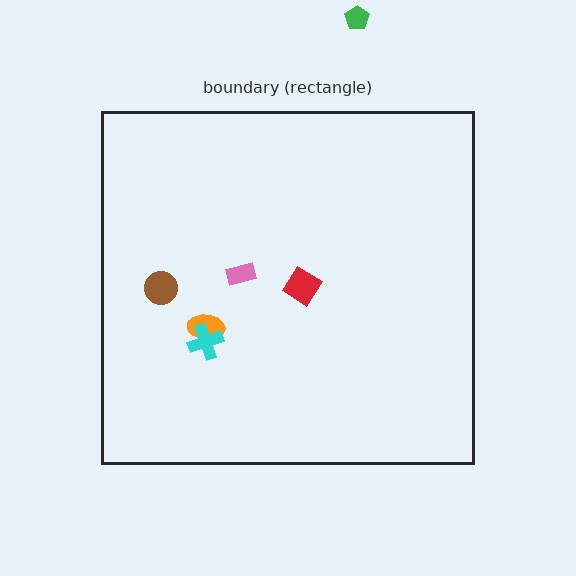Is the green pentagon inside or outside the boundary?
Outside.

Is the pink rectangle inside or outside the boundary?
Inside.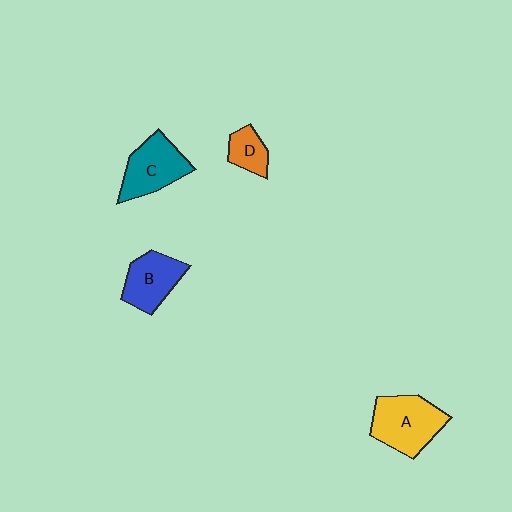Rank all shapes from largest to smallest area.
From largest to smallest: A (yellow), C (teal), B (blue), D (orange).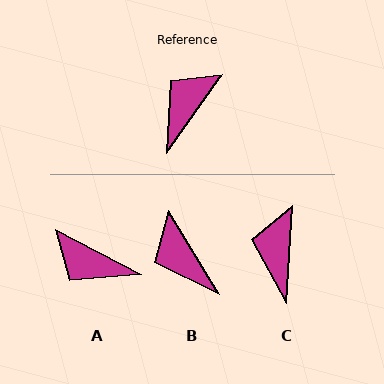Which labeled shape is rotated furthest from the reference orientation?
A, about 98 degrees away.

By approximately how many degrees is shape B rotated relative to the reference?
Approximately 67 degrees counter-clockwise.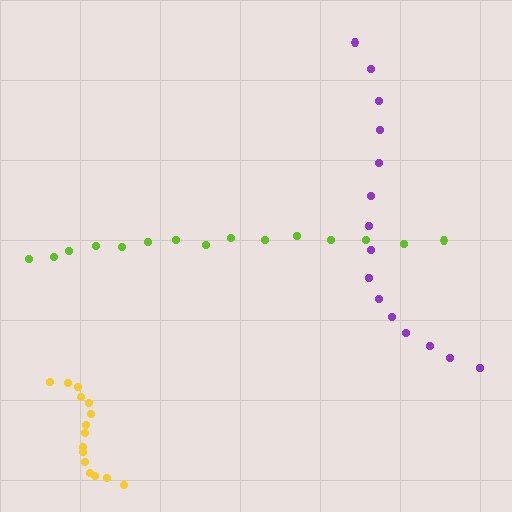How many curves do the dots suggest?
There are 3 distinct paths.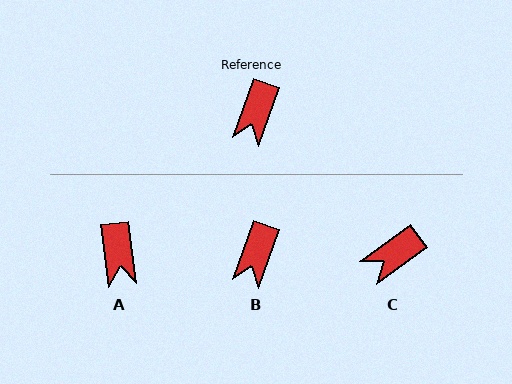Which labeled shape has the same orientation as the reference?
B.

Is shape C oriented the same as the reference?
No, it is off by about 34 degrees.